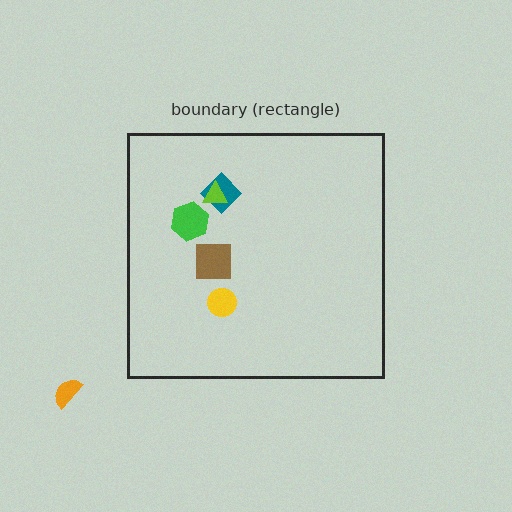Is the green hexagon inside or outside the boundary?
Inside.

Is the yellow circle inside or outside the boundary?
Inside.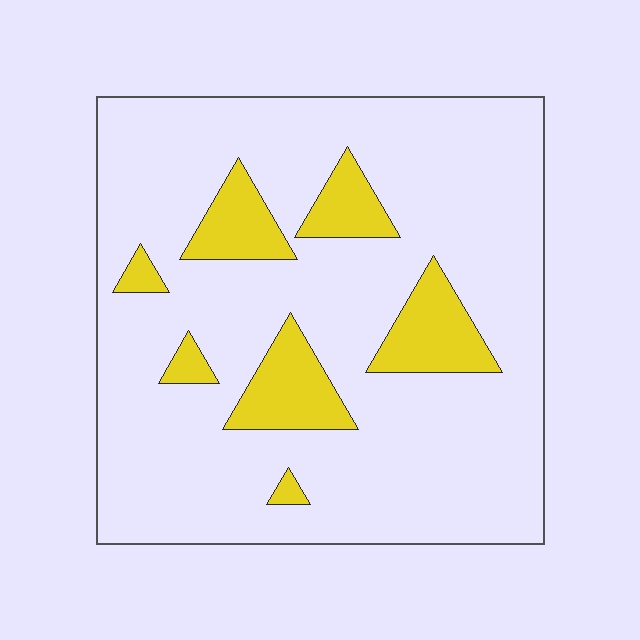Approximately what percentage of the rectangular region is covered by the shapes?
Approximately 15%.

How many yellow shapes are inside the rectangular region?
7.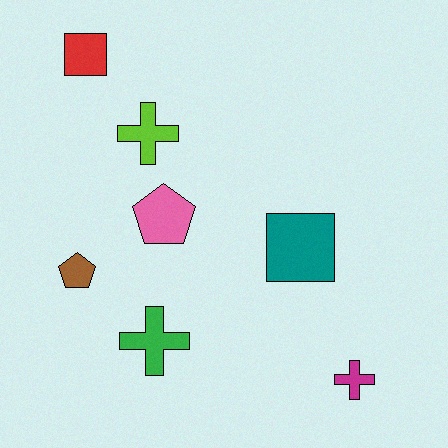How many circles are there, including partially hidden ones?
There are no circles.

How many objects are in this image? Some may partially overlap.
There are 7 objects.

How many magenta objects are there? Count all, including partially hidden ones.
There is 1 magenta object.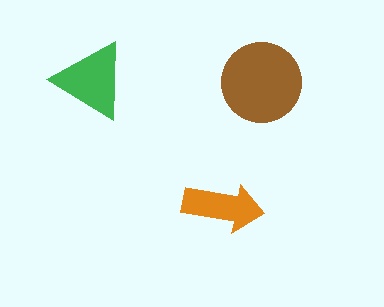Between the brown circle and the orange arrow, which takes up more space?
The brown circle.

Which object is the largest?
The brown circle.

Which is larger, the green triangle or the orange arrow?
The green triangle.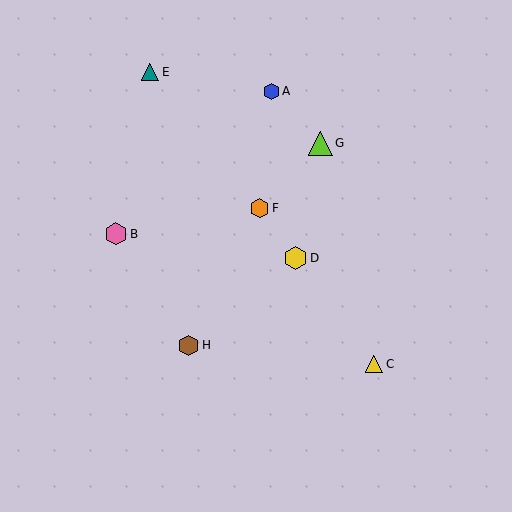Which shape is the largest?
The lime triangle (labeled G) is the largest.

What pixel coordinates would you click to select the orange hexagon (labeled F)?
Click at (260, 208) to select the orange hexagon F.